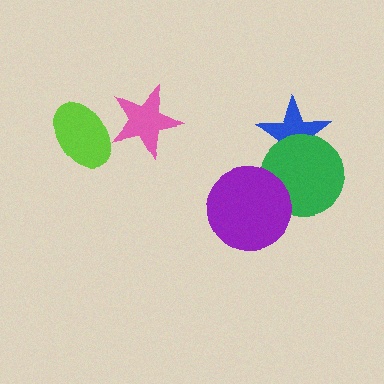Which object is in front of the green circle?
The purple circle is in front of the green circle.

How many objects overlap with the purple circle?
1 object overlaps with the purple circle.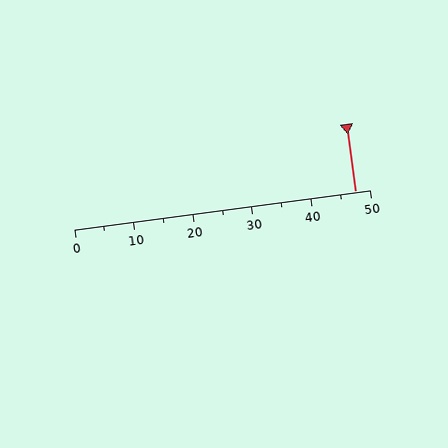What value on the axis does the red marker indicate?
The marker indicates approximately 47.5.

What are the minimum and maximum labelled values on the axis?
The axis runs from 0 to 50.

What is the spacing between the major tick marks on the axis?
The major ticks are spaced 10 apart.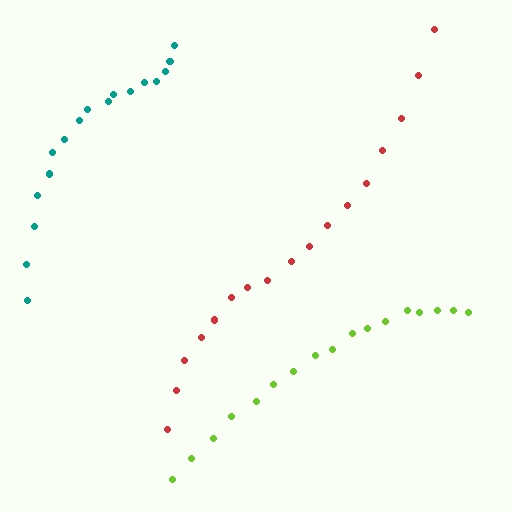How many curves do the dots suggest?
There are 3 distinct paths.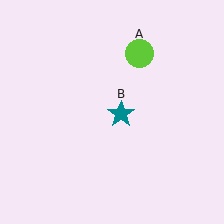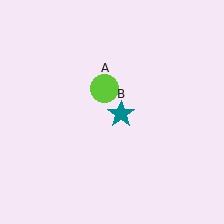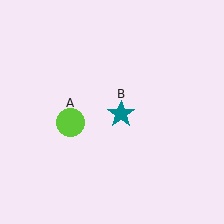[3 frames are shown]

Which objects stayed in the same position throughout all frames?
Teal star (object B) remained stationary.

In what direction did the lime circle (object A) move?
The lime circle (object A) moved down and to the left.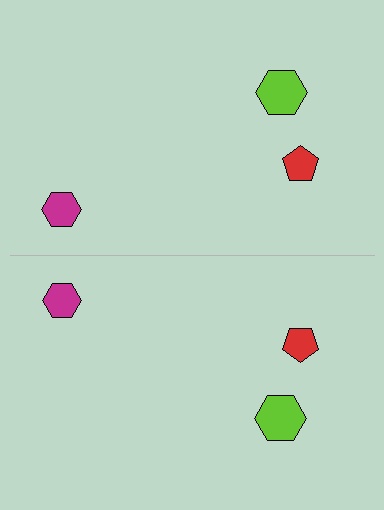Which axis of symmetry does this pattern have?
The pattern has a horizontal axis of symmetry running through the center of the image.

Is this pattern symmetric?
Yes, this pattern has bilateral (reflection) symmetry.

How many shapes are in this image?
There are 6 shapes in this image.